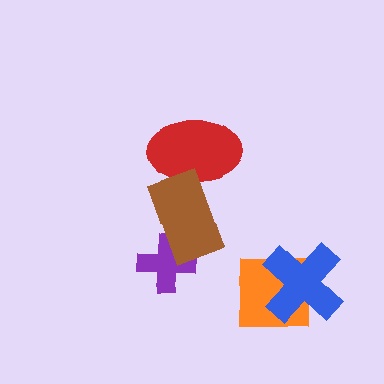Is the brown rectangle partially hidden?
No, no other shape covers it.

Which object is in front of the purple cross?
The brown rectangle is in front of the purple cross.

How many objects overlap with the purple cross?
1 object overlaps with the purple cross.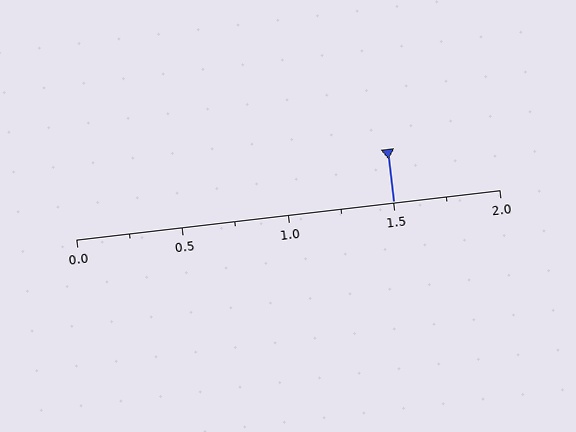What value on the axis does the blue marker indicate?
The marker indicates approximately 1.5.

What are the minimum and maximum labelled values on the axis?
The axis runs from 0.0 to 2.0.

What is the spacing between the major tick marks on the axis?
The major ticks are spaced 0.5 apart.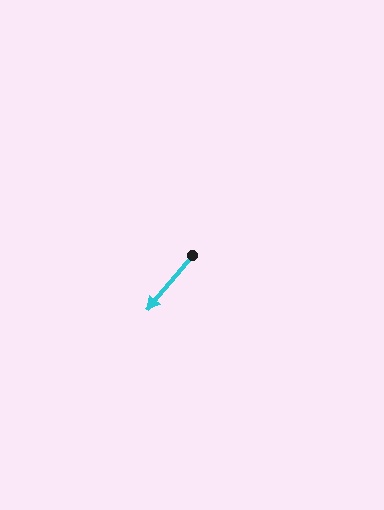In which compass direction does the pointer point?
Southwest.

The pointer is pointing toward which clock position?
Roughly 7 o'clock.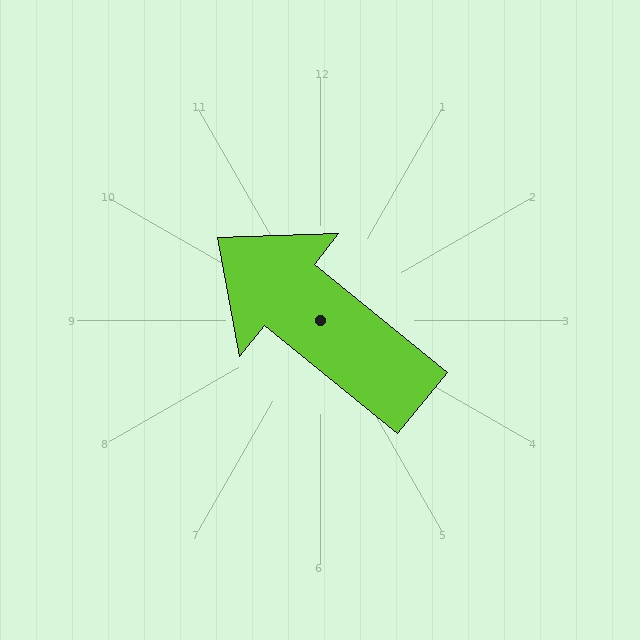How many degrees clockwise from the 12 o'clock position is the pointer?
Approximately 309 degrees.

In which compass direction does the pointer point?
Northwest.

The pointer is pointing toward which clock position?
Roughly 10 o'clock.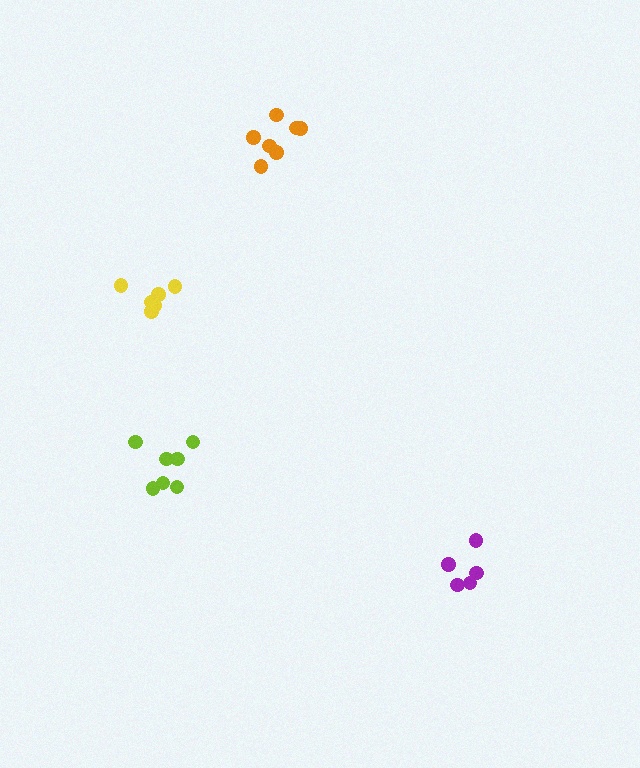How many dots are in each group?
Group 1: 7 dots, Group 2: 5 dots, Group 3: 7 dots, Group 4: 6 dots (25 total).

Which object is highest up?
The orange cluster is topmost.